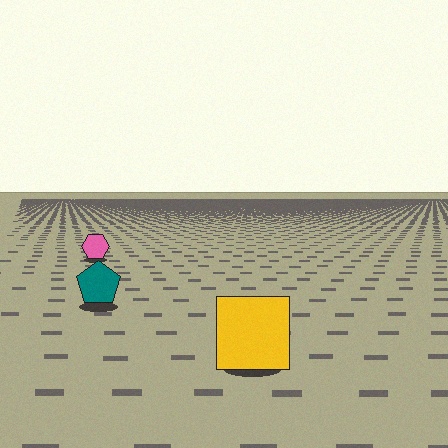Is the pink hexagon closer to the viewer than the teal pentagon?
No. The teal pentagon is closer — you can tell from the texture gradient: the ground texture is coarser near it.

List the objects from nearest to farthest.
From nearest to farthest: the yellow square, the teal pentagon, the pink hexagon.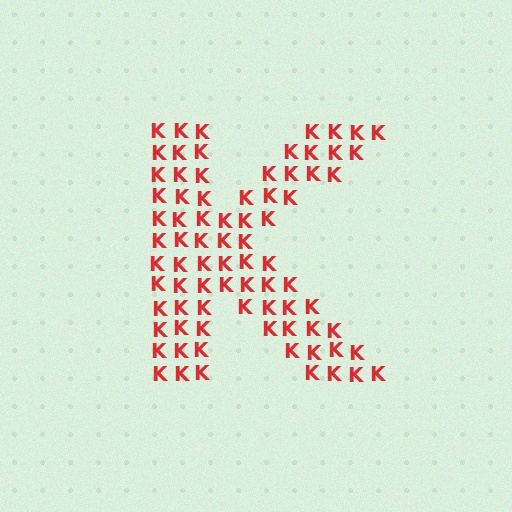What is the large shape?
The large shape is the letter K.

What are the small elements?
The small elements are letter K's.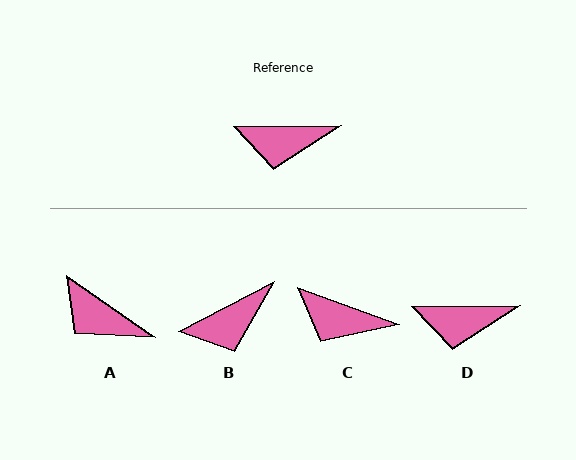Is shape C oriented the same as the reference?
No, it is off by about 20 degrees.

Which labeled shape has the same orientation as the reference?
D.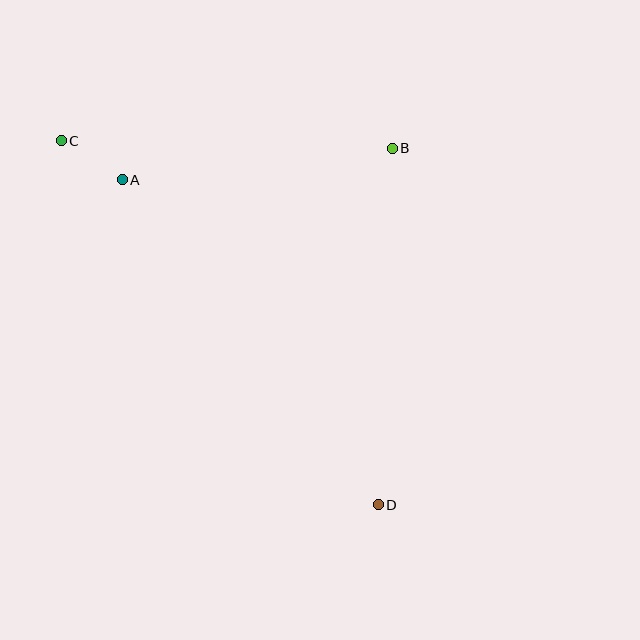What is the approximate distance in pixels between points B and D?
The distance between B and D is approximately 357 pixels.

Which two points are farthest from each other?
Points C and D are farthest from each other.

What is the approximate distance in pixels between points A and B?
The distance between A and B is approximately 272 pixels.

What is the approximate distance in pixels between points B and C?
The distance between B and C is approximately 331 pixels.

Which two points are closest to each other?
Points A and C are closest to each other.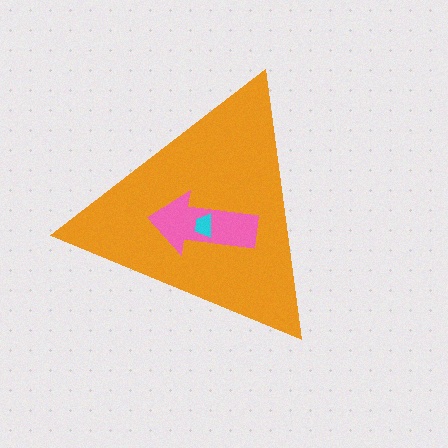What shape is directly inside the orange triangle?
The pink arrow.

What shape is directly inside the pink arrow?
The cyan trapezoid.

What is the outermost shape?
The orange triangle.